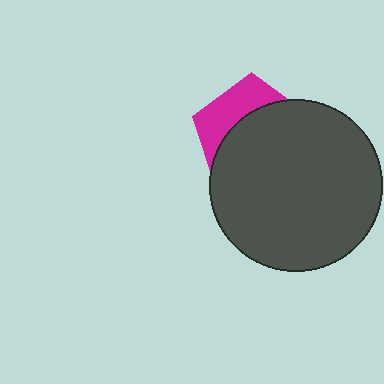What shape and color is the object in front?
The object in front is a dark gray circle.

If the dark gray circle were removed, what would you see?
You would see the complete magenta pentagon.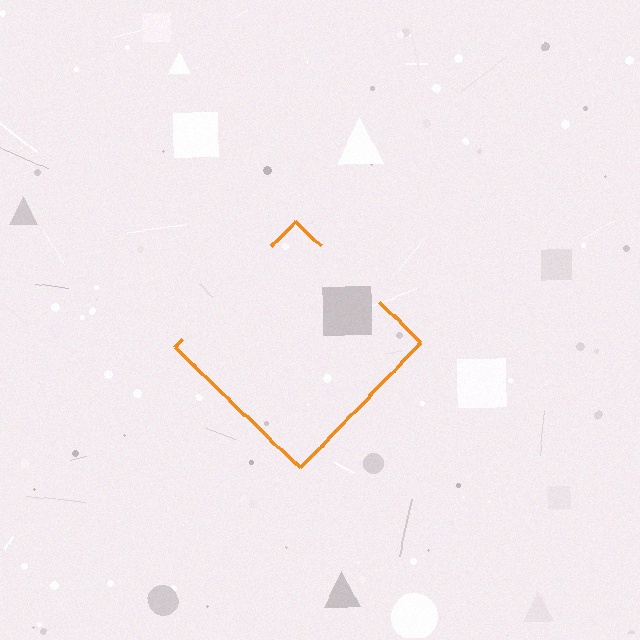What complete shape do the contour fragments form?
The contour fragments form a diamond.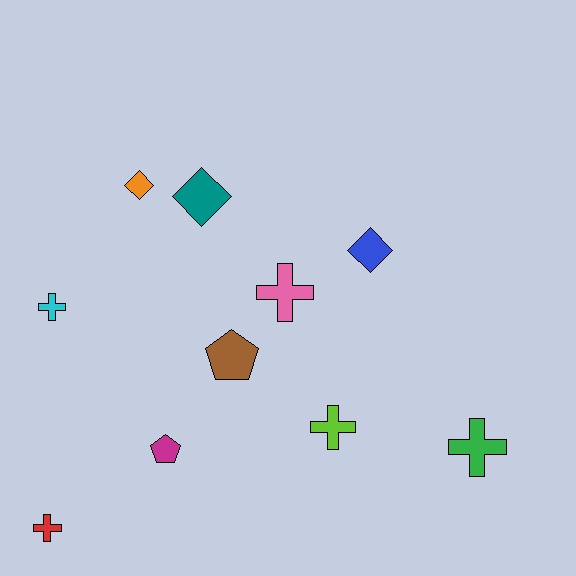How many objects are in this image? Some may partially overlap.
There are 10 objects.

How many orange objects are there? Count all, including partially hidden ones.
There is 1 orange object.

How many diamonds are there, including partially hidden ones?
There are 3 diamonds.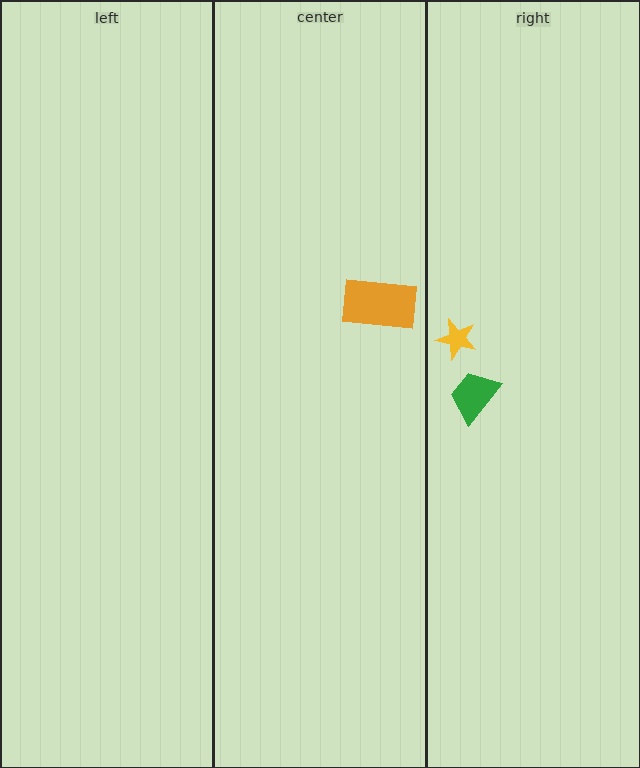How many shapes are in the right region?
2.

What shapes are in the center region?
The orange rectangle.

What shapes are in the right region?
The yellow star, the green trapezoid.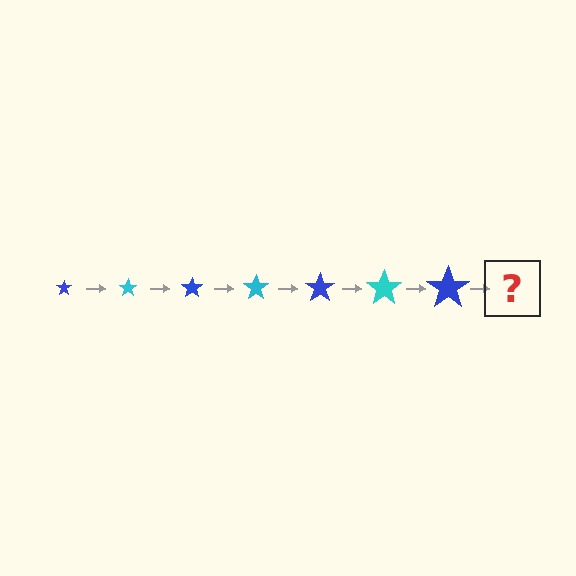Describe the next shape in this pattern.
It should be a cyan star, larger than the previous one.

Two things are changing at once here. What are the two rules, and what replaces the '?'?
The two rules are that the star grows larger each step and the color cycles through blue and cyan. The '?' should be a cyan star, larger than the previous one.